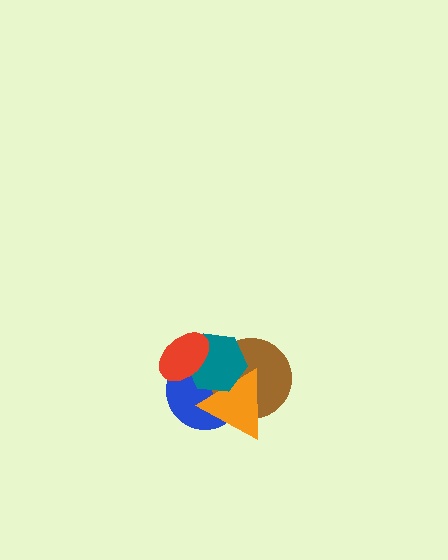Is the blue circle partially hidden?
Yes, it is partially covered by another shape.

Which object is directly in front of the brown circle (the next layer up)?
The orange triangle is directly in front of the brown circle.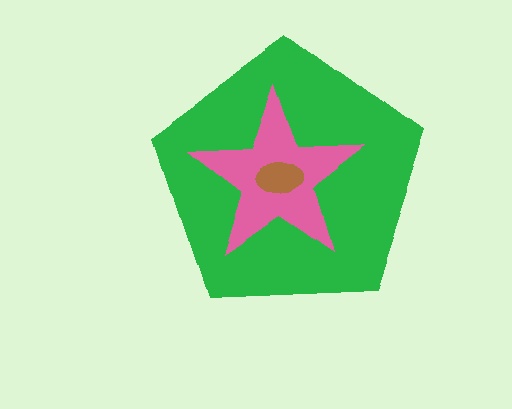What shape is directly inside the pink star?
The brown ellipse.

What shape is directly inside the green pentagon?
The pink star.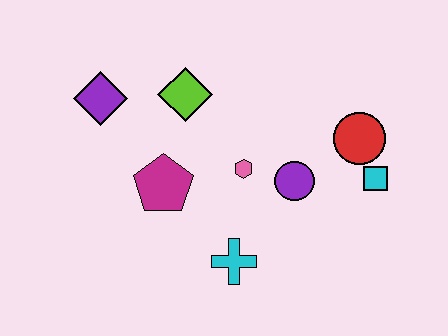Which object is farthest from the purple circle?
The purple diamond is farthest from the purple circle.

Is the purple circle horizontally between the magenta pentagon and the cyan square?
Yes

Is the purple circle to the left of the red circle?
Yes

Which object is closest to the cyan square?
The red circle is closest to the cyan square.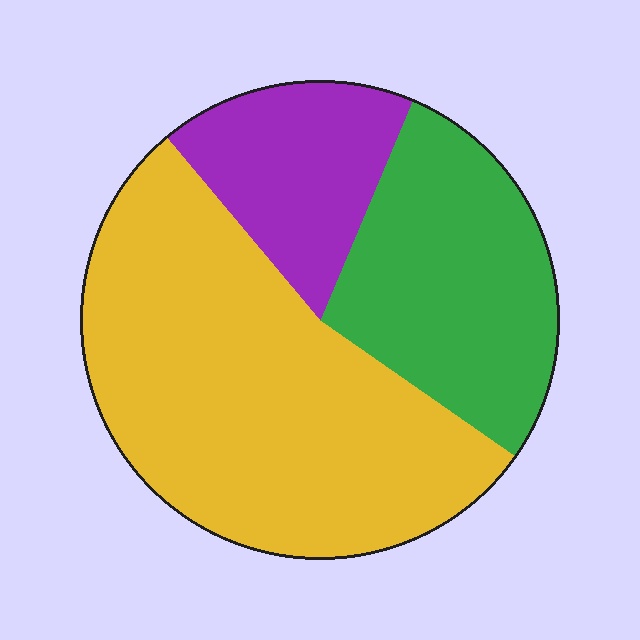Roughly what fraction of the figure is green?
Green takes up between a quarter and a half of the figure.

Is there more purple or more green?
Green.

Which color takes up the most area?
Yellow, at roughly 55%.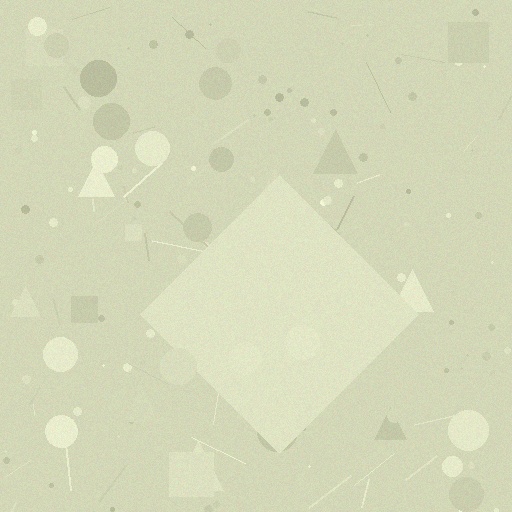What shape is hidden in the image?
A diamond is hidden in the image.